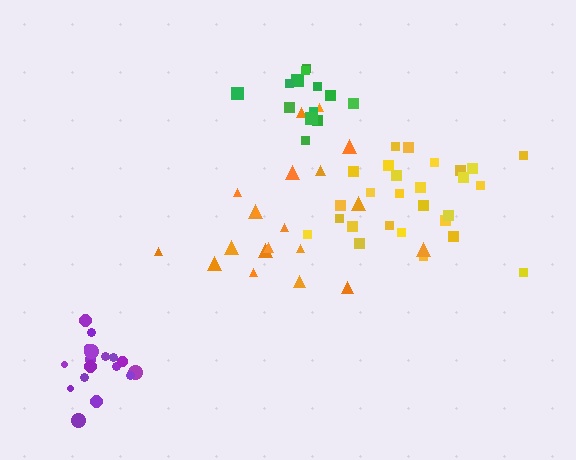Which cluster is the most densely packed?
Purple.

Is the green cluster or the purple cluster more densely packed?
Purple.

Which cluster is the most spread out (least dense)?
Orange.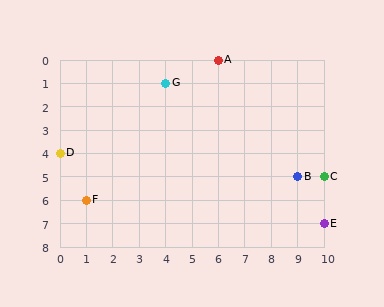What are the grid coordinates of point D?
Point D is at grid coordinates (0, 4).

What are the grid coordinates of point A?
Point A is at grid coordinates (6, 0).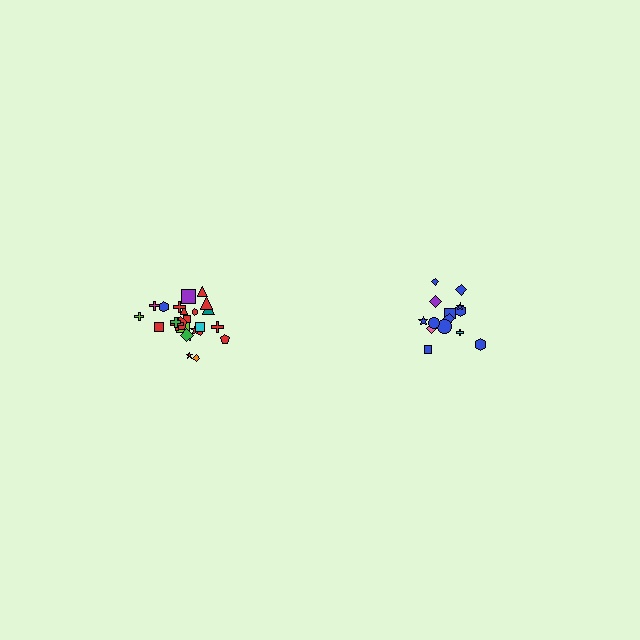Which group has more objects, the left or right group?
The left group.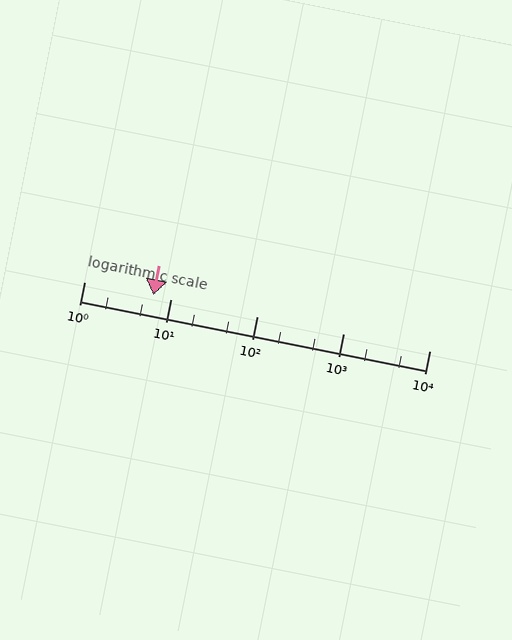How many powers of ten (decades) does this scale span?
The scale spans 4 decades, from 1 to 10000.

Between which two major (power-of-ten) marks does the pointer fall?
The pointer is between 1 and 10.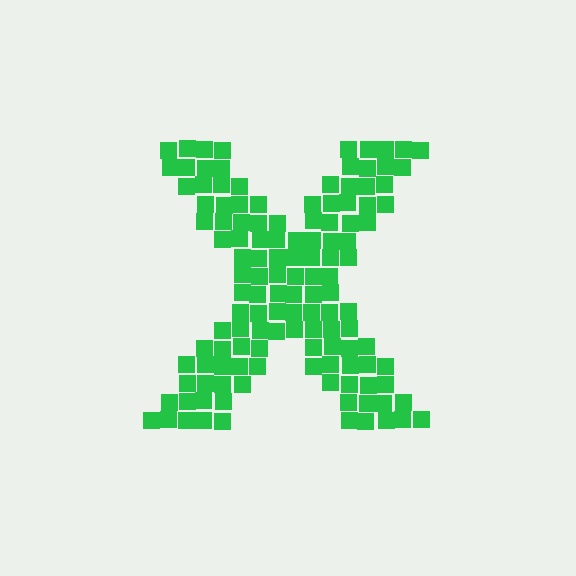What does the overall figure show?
The overall figure shows the letter X.